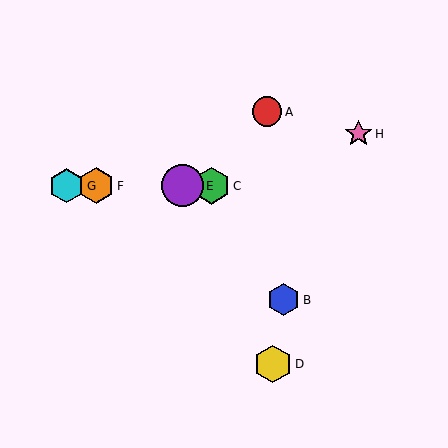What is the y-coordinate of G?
Object G is at y≈186.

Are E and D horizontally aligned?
No, E is at y≈186 and D is at y≈364.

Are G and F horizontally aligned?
Yes, both are at y≈186.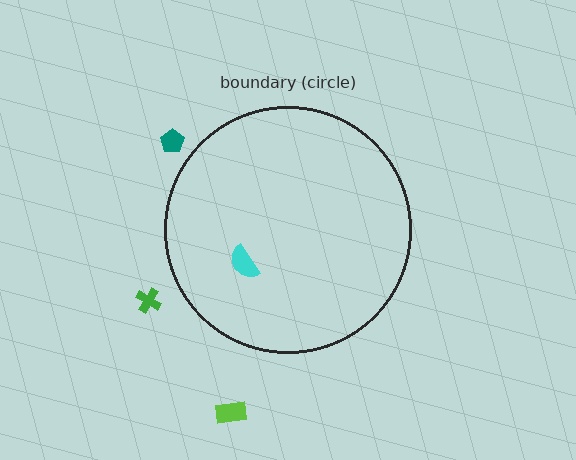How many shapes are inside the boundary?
1 inside, 3 outside.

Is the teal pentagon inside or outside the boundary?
Outside.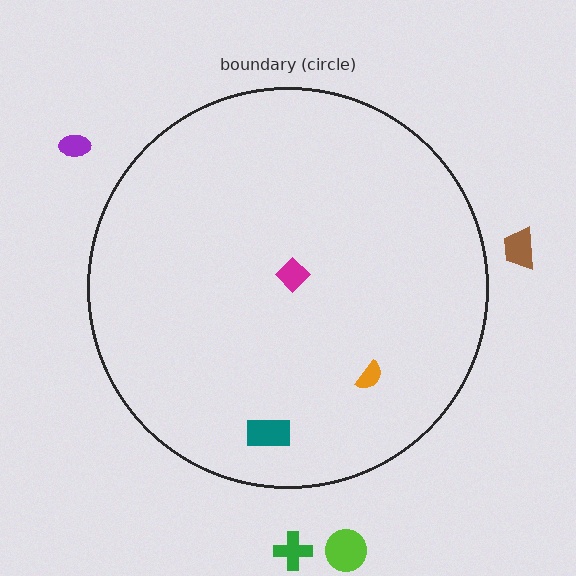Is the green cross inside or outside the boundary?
Outside.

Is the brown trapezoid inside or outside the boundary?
Outside.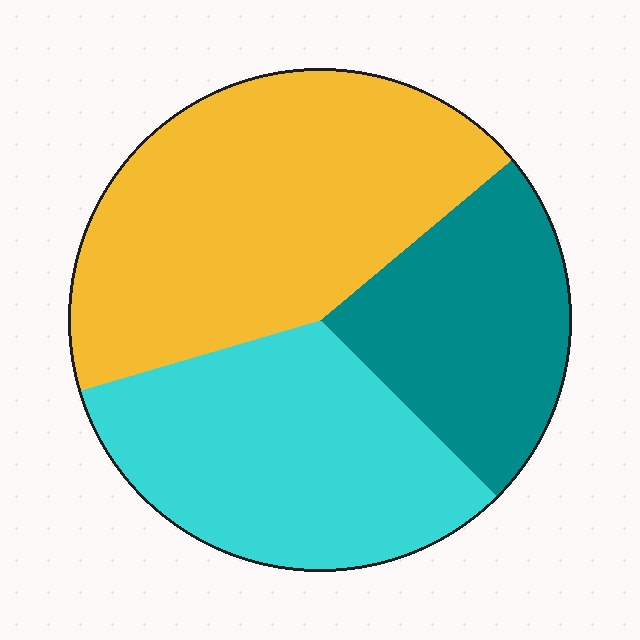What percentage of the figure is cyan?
Cyan covers roughly 35% of the figure.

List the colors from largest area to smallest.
From largest to smallest: yellow, cyan, teal.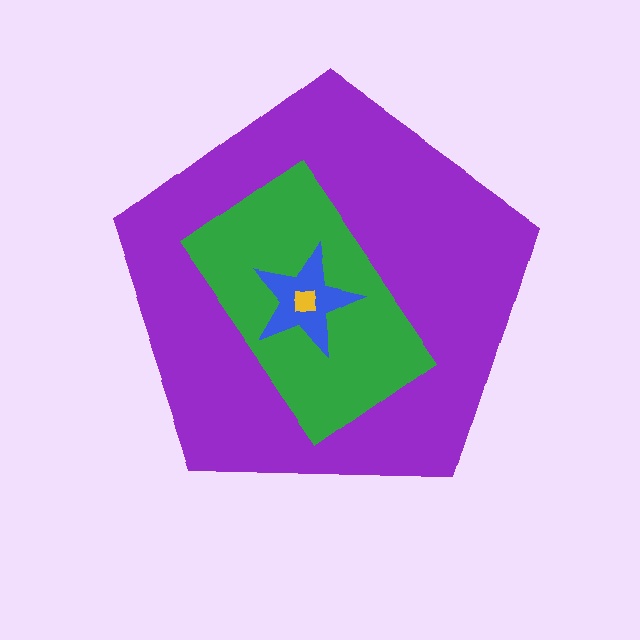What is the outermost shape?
The purple pentagon.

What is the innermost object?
The yellow square.